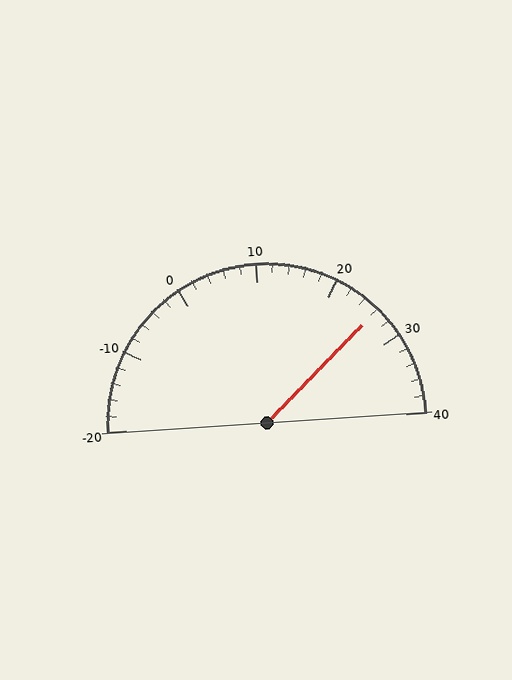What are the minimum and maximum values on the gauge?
The gauge ranges from -20 to 40.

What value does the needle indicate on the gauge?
The needle indicates approximately 26.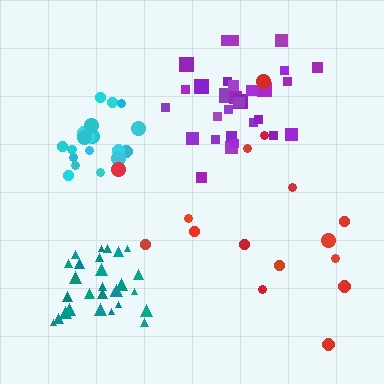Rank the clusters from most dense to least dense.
cyan, teal, purple, red.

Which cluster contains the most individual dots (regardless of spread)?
Purple (31).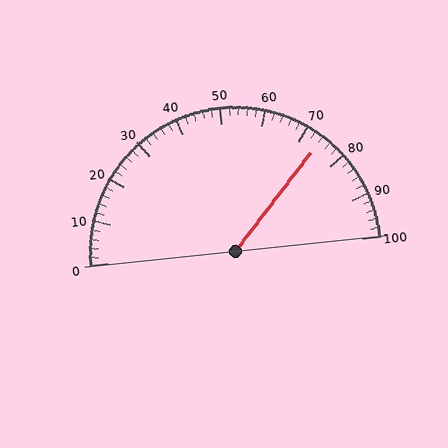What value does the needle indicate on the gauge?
The needle indicates approximately 74.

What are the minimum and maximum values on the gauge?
The gauge ranges from 0 to 100.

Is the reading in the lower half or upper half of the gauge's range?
The reading is in the upper half of the range (0 to 100).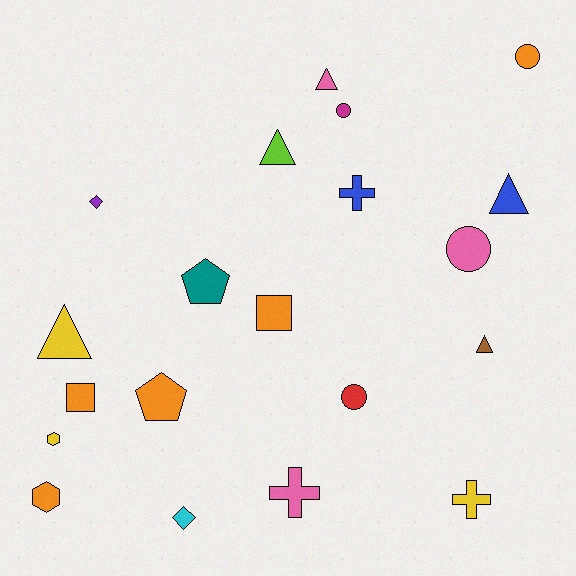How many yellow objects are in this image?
There are 3 yellow objects.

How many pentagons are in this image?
There are 2 pentagons.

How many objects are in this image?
There are 20 objects.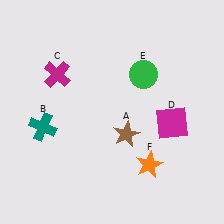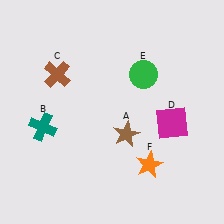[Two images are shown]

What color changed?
The cross (C) changed from magenta in Image 1 to brown in Image 2.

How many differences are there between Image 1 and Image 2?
There is 1 difference between the two images.